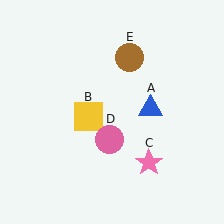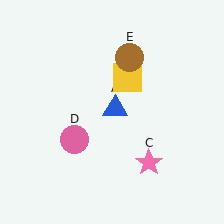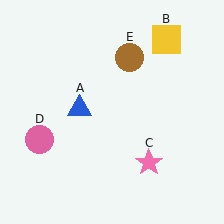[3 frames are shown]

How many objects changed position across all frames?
3 objects changed position: blue triangle (object A), yellow square (object B), pink circle (object D).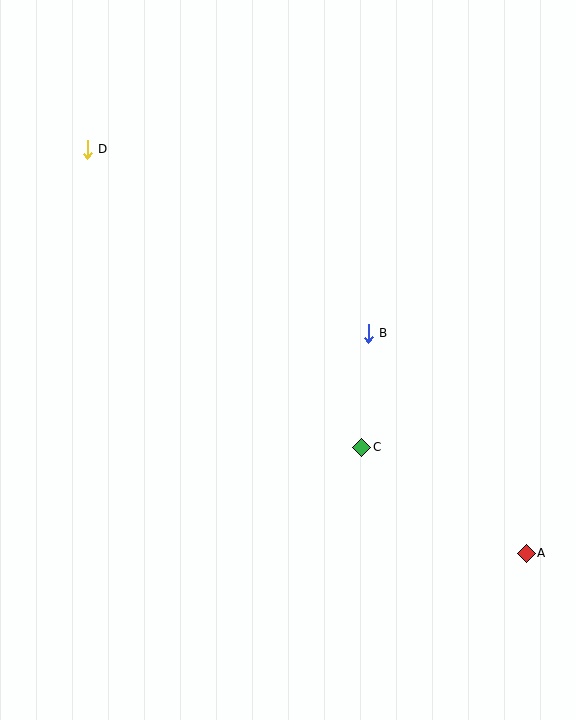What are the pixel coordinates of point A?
Point A is at (526, 553).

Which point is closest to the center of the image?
Point B at (368, 333) is closest to the center.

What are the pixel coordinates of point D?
Point D is at (87, 149).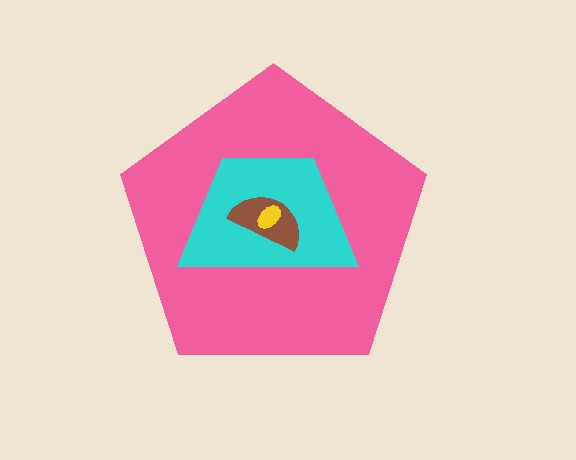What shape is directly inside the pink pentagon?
The cyan trapezoid.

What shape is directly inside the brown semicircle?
The yellow ellipse.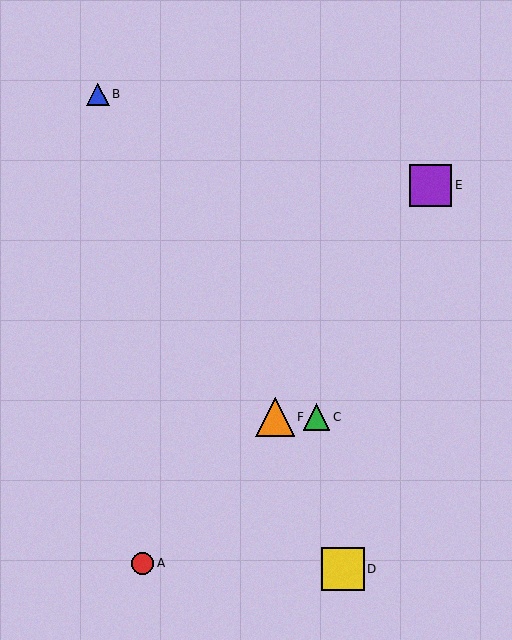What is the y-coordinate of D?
Object D is at y≈569.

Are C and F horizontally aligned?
Yes, both are at y≈417.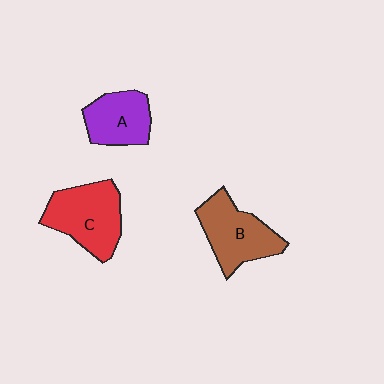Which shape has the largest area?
Shape C (red).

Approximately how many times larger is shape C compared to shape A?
Approximately 1.4 times.